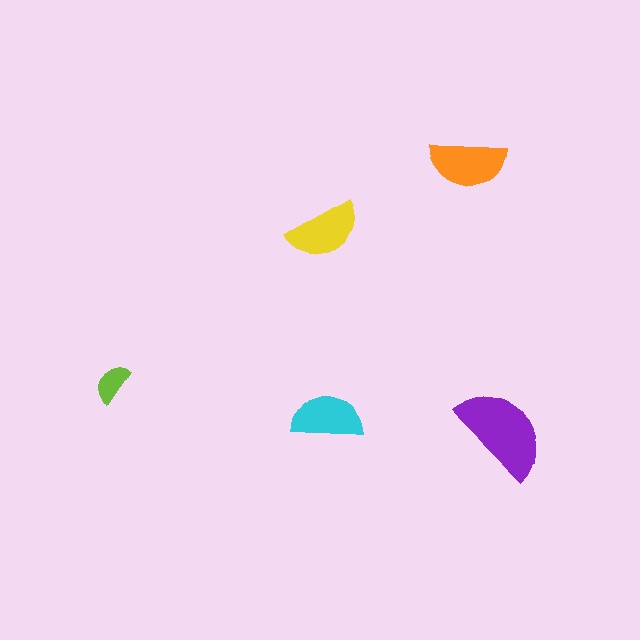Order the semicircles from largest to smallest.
the purple one, the orange one, the yellow one, the cyan one, the lime one.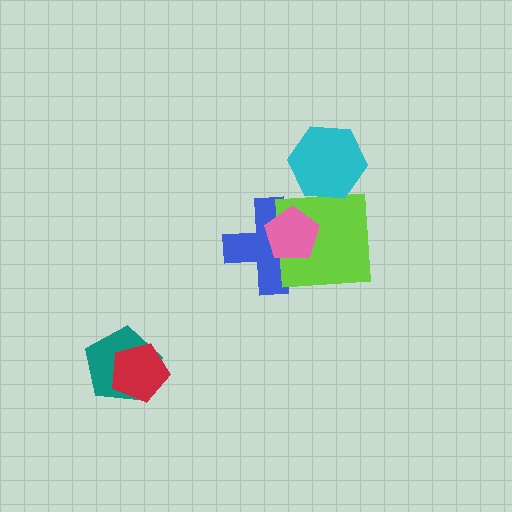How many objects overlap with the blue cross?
2 objects overlap with the blue cross.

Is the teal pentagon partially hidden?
Yes, it is partially covered by another shape.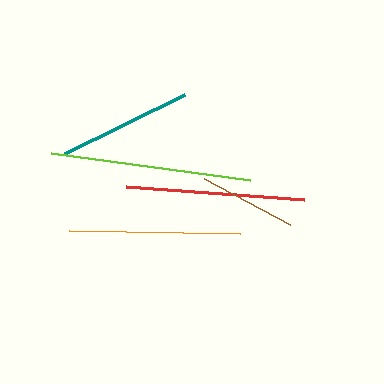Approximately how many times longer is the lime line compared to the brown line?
The lime line is approximately 2.1 times the length of the brown line.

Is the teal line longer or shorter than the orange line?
The orange line is longer than the teal line.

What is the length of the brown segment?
The brown segment is approximately 97 pixels long.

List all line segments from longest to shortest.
From longest to shortest: lime, red, orange, teal, brown.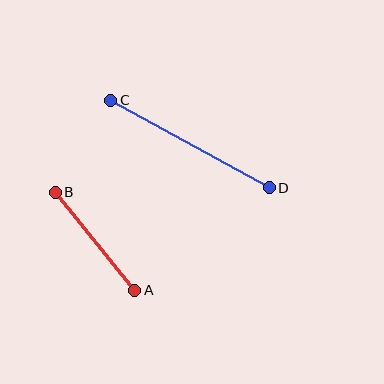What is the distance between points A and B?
The distance is approximately 126 pixels.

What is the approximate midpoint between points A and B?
The midpoint is at approximately (95, 241) pixels.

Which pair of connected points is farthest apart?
Points C and D are farthest apart.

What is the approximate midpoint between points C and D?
The midpoint is at approximately (190, 144) pixels.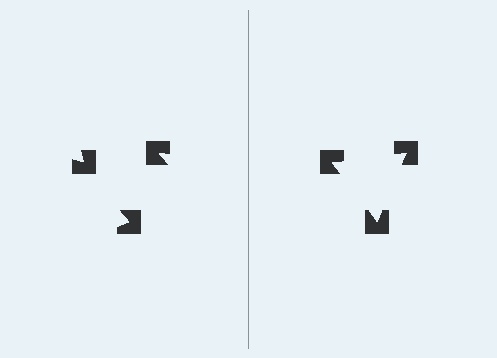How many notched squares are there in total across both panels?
6 — 3 on each side.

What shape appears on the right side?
An illusory triangle.